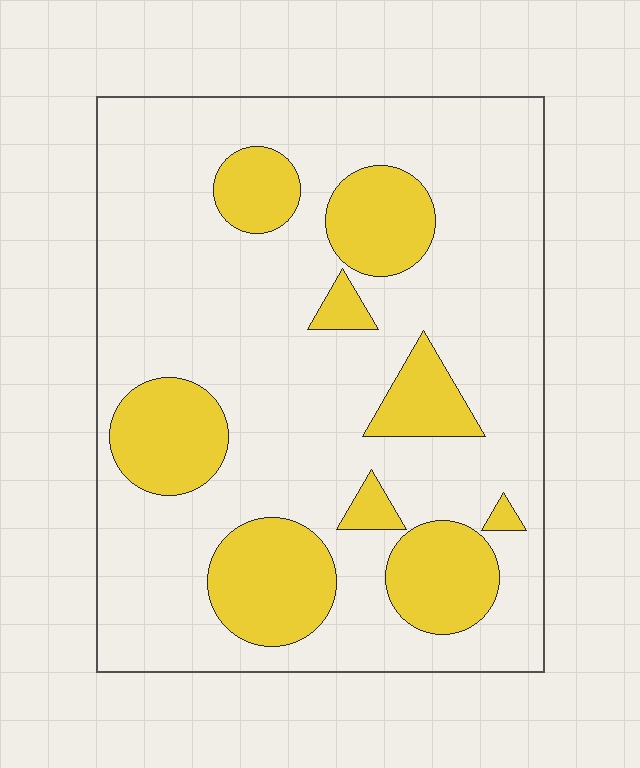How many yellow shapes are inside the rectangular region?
9.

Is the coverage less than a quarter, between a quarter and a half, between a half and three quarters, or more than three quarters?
Less than a quarter.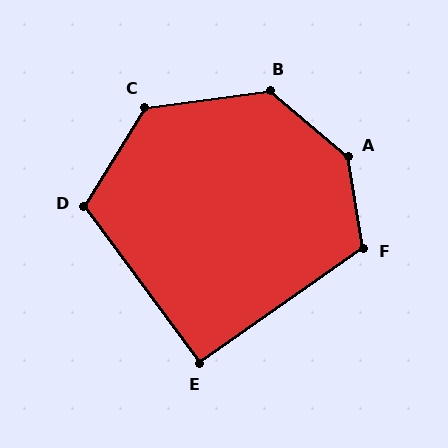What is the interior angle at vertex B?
Approximately 132 degrees (obtuse).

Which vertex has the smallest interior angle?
E, at approximately 91 degrees.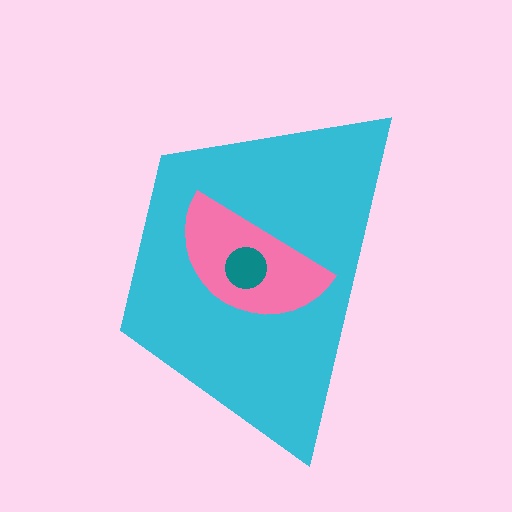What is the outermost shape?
The cyan trapezoid.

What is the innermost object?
The teal circle.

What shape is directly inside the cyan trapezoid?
The pink semicircle.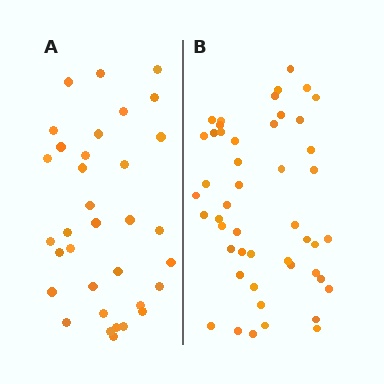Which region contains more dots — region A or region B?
Region B (the right region) has more dots.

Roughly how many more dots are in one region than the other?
Region B has approximately 15 more dots than region A.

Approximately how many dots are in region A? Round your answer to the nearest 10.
About 30 dots. (The exact count is 34, which rounds to 30.)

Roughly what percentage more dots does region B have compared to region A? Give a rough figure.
About 40% more.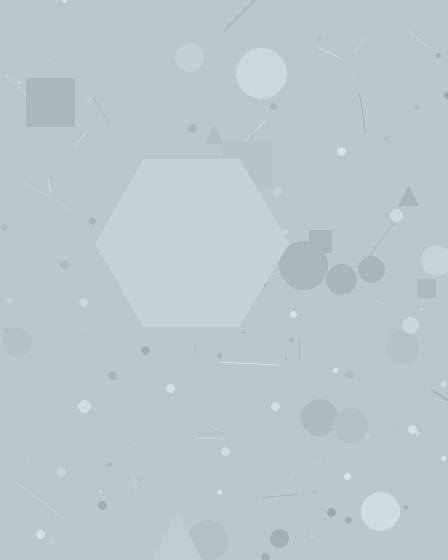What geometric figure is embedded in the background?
A hexagon is embedded in the background.